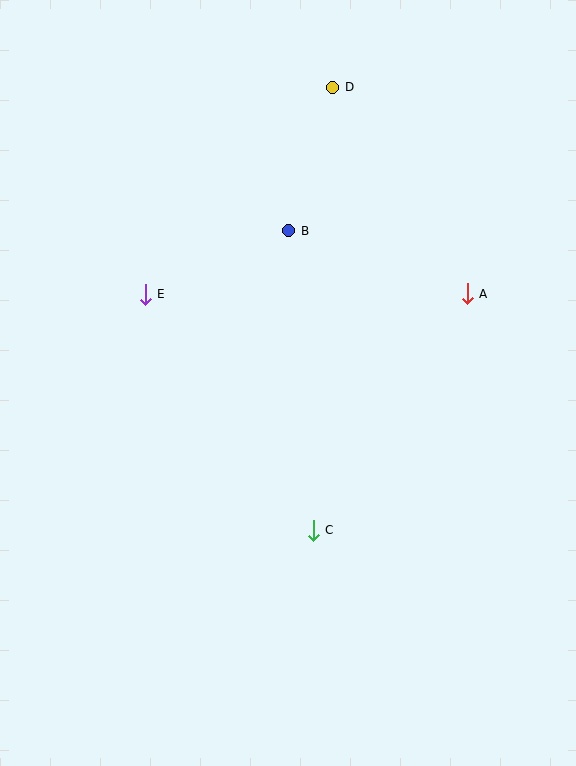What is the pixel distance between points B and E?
The distance between B and E is 157 pixels.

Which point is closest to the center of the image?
Point C at (313, 530) is closest to the center.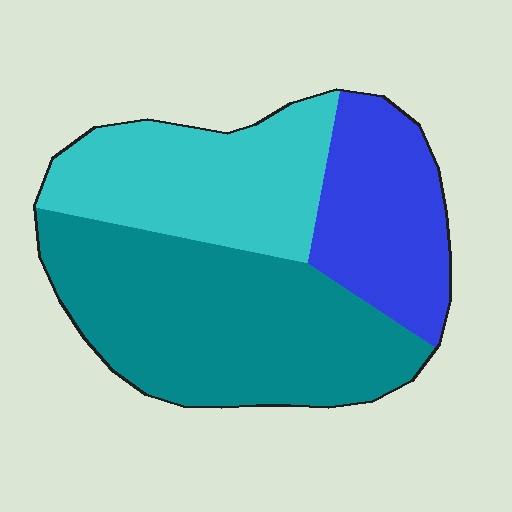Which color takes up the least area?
Blue, at roughly 25%.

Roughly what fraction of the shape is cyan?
Cyan covers about 30% of the shape.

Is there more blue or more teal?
Teal.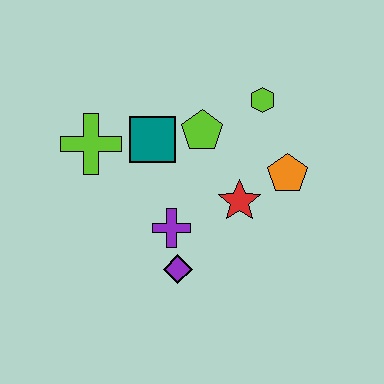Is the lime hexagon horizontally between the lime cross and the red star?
No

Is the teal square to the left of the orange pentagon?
Yes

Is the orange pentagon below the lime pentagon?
Yes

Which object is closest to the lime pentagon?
The teal square is closest to the lime pentagon.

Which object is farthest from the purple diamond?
The lime hexagon is farthest from the purple diamond.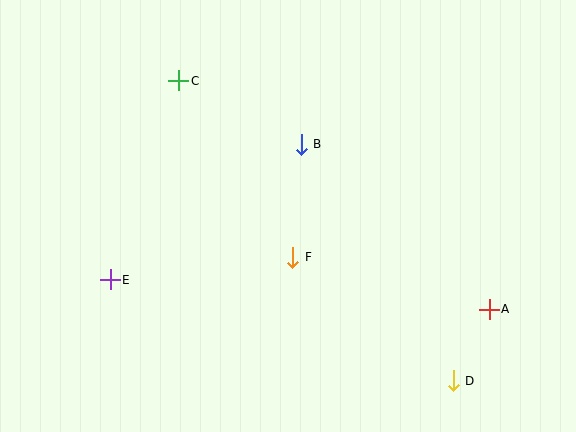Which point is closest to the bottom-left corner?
Point E is closest to the bottom-left corner.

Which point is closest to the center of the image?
Point F at (293, 257) is closest to the center.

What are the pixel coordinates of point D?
Point D is at (453, 381).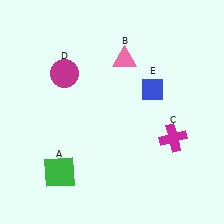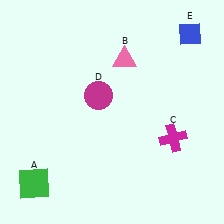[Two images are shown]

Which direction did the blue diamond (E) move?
The blue diamond (E) moved up.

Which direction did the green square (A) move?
The green square (A) moved left.